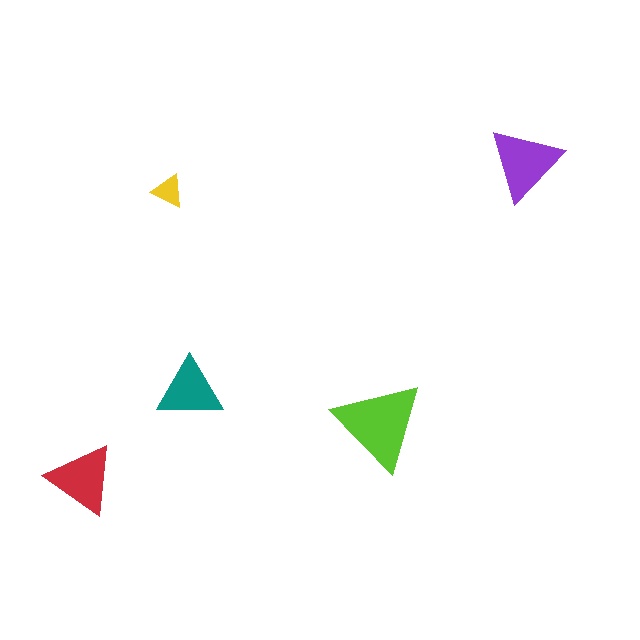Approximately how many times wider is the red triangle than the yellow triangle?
About 2 times wider.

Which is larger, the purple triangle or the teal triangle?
The purple one.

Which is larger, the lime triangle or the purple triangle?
The lime one.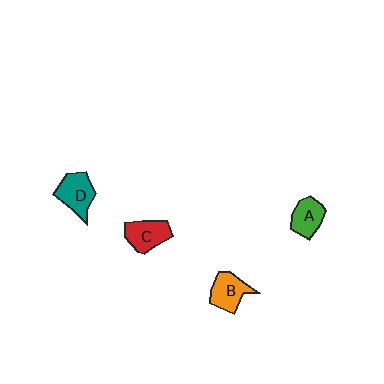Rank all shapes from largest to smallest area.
From largest to smallest: D (teal), C (red), B (orange), A (green).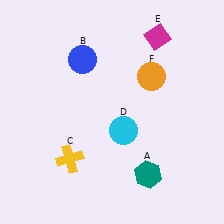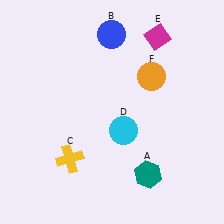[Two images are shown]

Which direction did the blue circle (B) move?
The blue circle (B) moved right.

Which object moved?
The blue circle (B) moved right.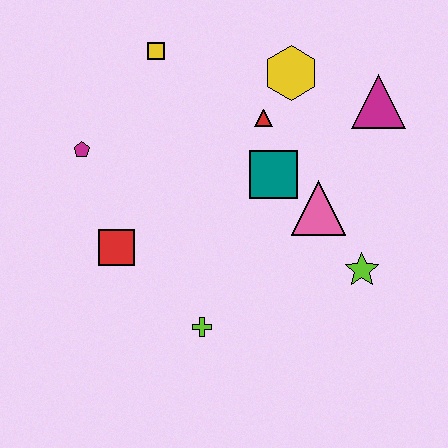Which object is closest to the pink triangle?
The teal square is closest to the pink triangle.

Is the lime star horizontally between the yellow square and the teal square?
No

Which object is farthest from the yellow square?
The lime star is farthest from the yellow square.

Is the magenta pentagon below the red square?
No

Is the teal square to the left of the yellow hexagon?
Yes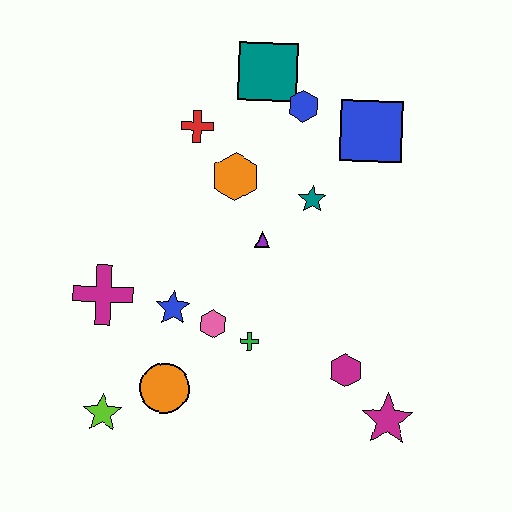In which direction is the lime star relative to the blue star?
The lime star is below the blue star.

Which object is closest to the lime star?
The orange circle is closest to the lime star.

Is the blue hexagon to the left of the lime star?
No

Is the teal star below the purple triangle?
No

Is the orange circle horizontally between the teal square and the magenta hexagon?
No